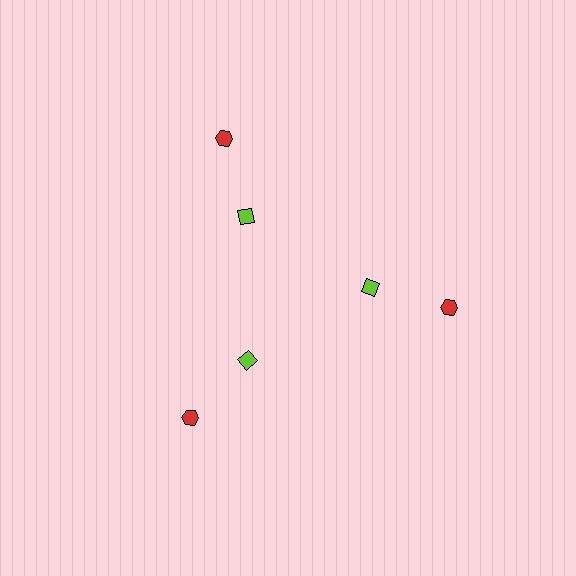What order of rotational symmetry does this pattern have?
This pattern has 3-fold rotational symmetry.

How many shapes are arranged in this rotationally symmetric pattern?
There are 6 shapes, arranged in 3 groups of 2.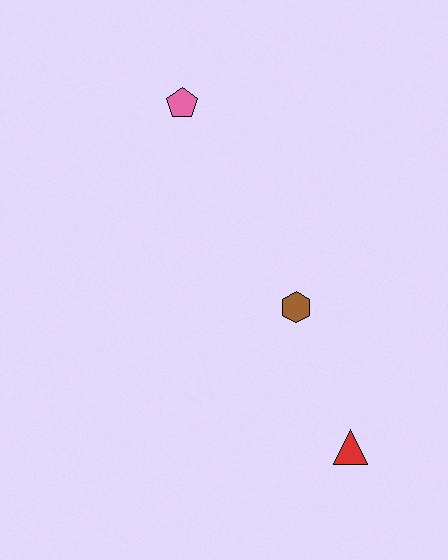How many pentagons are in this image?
There is 1 pentagon.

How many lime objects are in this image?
There are no lime objects.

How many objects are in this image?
There are 3 objects.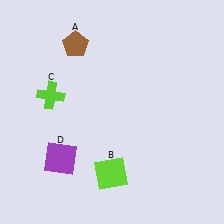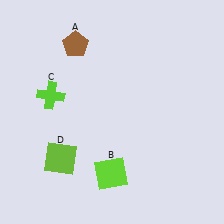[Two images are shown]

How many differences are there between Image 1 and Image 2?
There is 1 difference between the two images.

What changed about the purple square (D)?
In Image 1, D is purple. In Image 2, it changed to lime.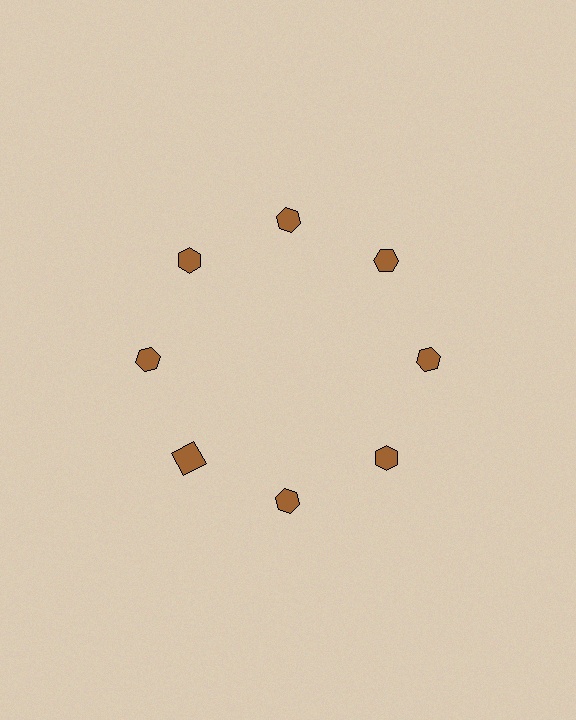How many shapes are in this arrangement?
There are 8 shapes arranged in a ring pattern.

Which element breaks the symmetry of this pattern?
The brown square at roughly the 8 o'clock position breaks the symmetry. All other shapes are brown hexagons.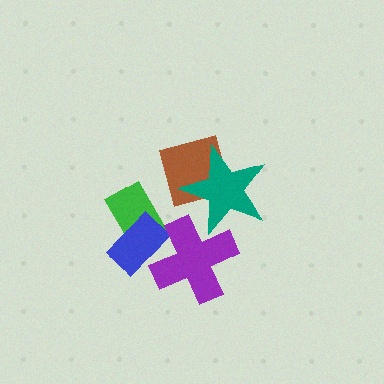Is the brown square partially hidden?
Yes, it is partially covered by another shape.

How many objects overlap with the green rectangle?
1 object overlaps with the green rectangle.